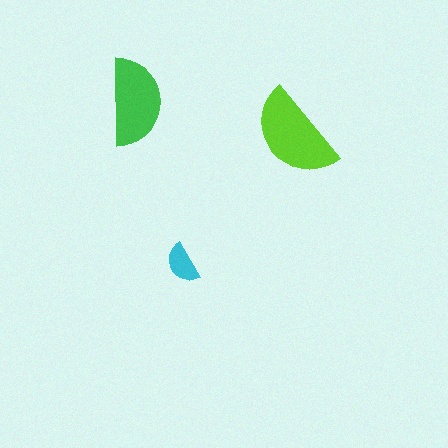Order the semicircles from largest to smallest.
the lime one, the green one, the cyan one.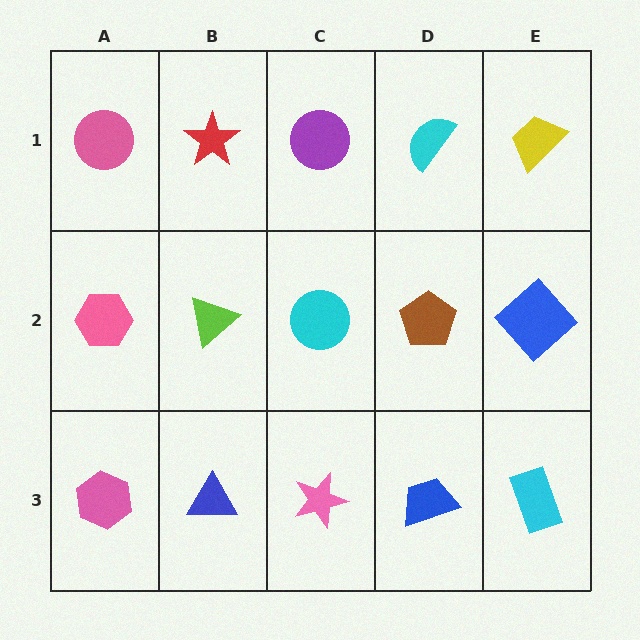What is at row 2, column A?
A pink hexagon.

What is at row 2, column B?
A lime triangle.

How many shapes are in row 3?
5 shapes.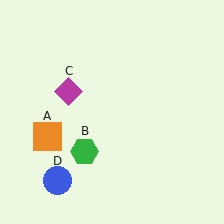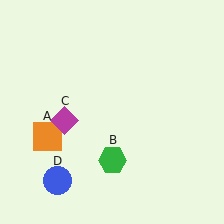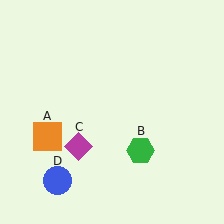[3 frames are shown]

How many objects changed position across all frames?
2 objects changed position: green hexagon (object B), magenta diamond (object C).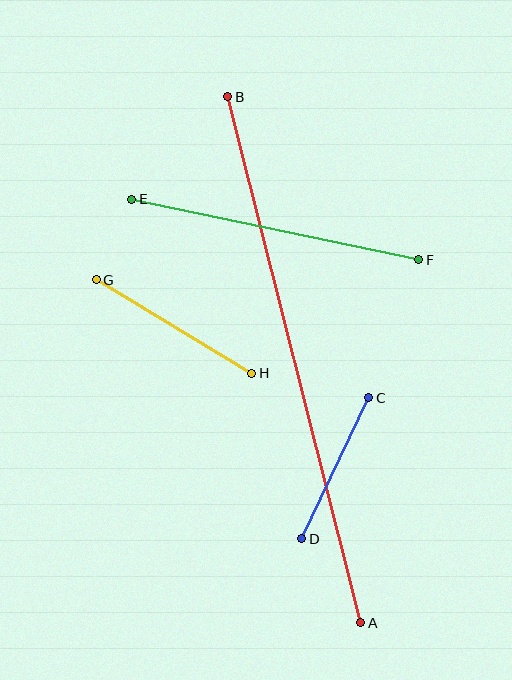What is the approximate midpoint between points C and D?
The midpoint is at approximately (335, 468) pixels.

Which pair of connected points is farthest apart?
Points A and B are farthest apart.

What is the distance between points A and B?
The distance is approximately 542 pixels.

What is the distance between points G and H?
The distance is approximately 181 pixels.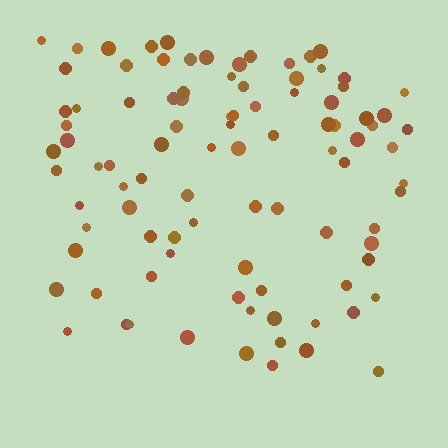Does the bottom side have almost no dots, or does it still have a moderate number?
Still a moderate number, just noticeably fewer than the top.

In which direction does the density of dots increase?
From bottom to top, with the top side densest.